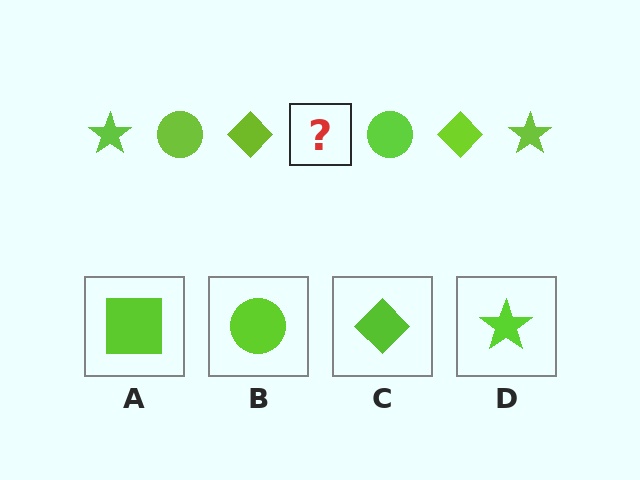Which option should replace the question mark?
Option D.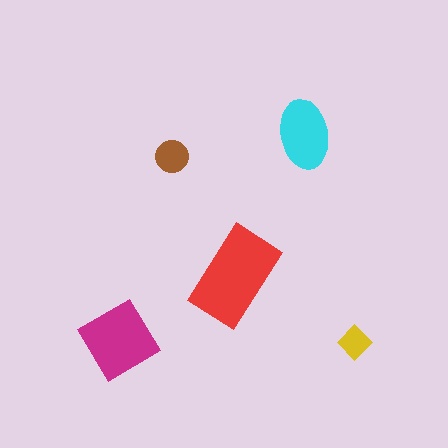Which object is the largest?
The red rectangle.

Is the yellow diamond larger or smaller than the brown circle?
Smaller.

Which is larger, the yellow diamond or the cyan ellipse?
The cyan ellipse.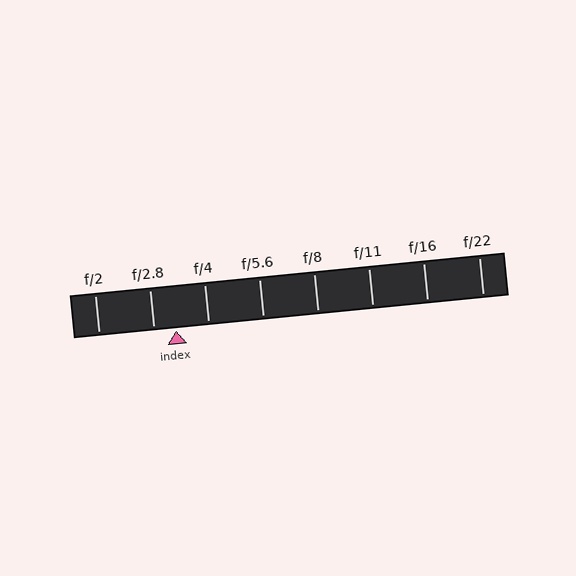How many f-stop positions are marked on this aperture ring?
There are 8 f-stop positions marked.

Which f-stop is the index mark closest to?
The index mark is closest to f/2.8.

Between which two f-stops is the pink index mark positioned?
The index mark is between f/2.8 and f/4.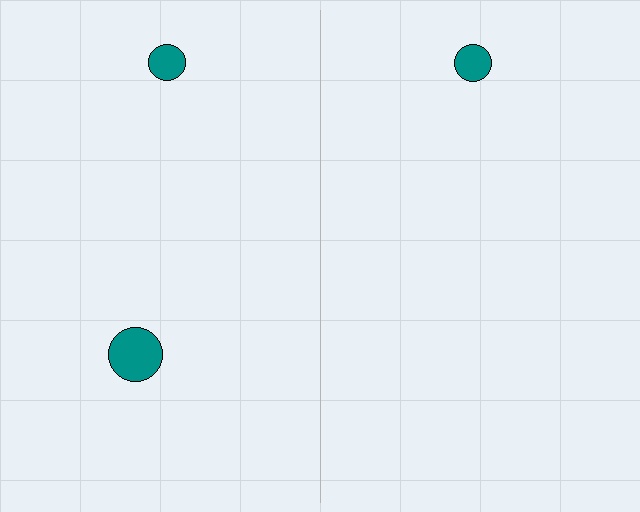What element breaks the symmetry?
A teal circle is missing from the right side.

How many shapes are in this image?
There are 3 shapes in this image.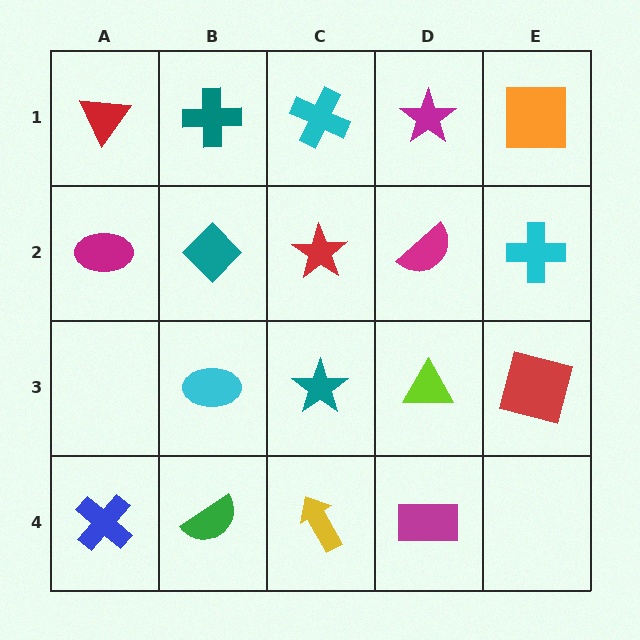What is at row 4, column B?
A green semicircle.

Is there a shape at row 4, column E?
No, that cell is empty.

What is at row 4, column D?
A magenta rectangle.